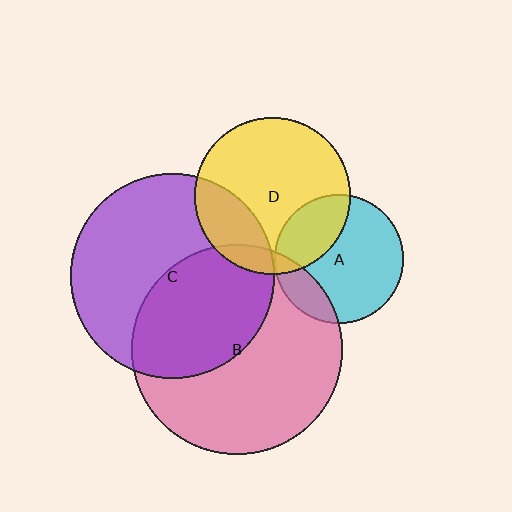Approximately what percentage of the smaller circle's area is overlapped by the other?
Approximately 15%.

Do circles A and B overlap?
Yes.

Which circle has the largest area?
Circle B (pink).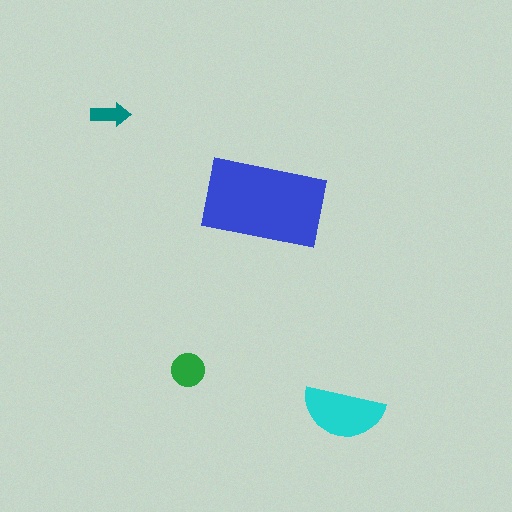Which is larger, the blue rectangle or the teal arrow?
The blue rectangle.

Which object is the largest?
The blue rectangle.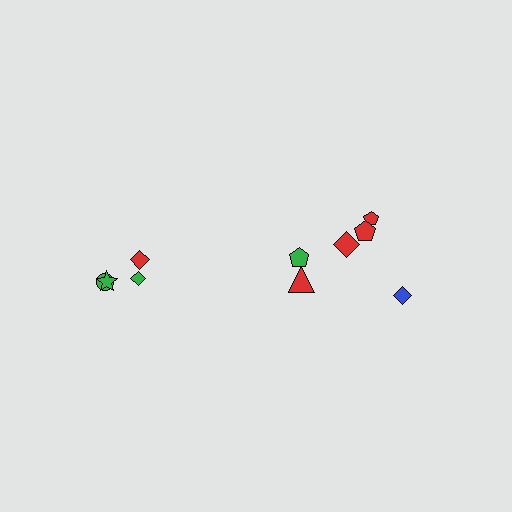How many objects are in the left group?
There are 4 objects.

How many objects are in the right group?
There are 6 objects.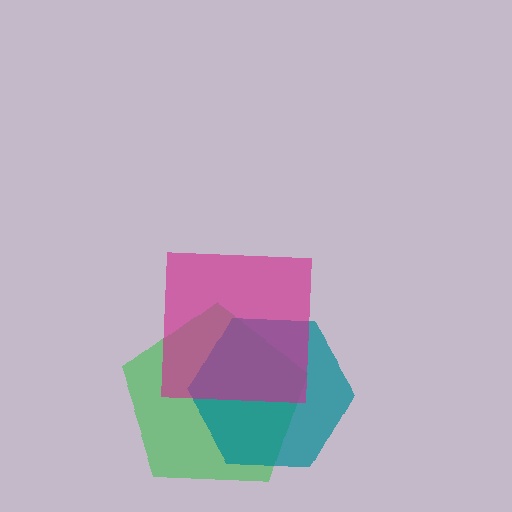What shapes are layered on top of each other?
The layered shapes are: a green pentagon, a teal hexagon, a magenta square.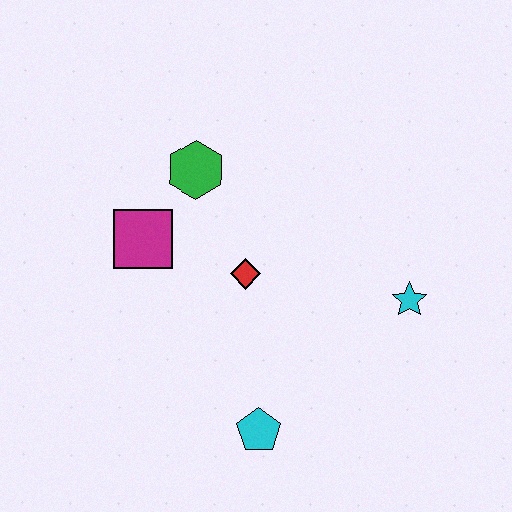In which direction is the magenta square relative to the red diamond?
The magenta square is to the left of the red diamond.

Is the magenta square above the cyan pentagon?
Yes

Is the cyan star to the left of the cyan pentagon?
No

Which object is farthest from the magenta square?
The cyan star is farthest from the magenta square.